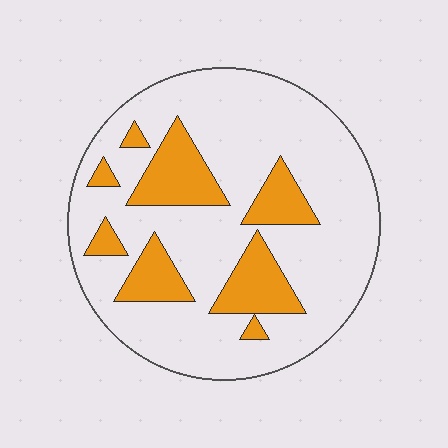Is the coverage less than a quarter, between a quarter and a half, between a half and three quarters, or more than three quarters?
Less than a quarter.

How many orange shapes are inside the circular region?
8.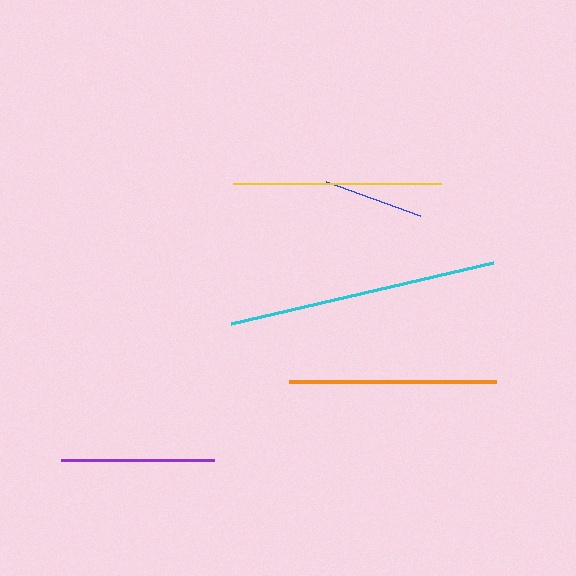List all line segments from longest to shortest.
From longest to shortest: cyan, yellow, orange, purple, blue.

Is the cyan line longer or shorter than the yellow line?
The cyan line is longer than the yellow line.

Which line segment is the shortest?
The blue line is the shortest at approximately 100 pixels.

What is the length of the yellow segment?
The yellow segment is approximately 208 pixels long.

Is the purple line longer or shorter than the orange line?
The orange line is longer than the purple line.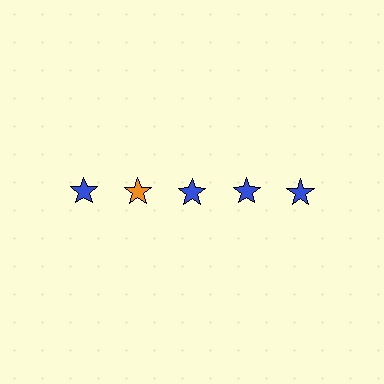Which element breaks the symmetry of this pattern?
The orange star in the top row, second from left column breaks the symmetry. All other shapes are blue stars.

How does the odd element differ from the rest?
It has a different color: orange instead of blue.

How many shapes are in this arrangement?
There are 5 shapes arranged in a grid pattern.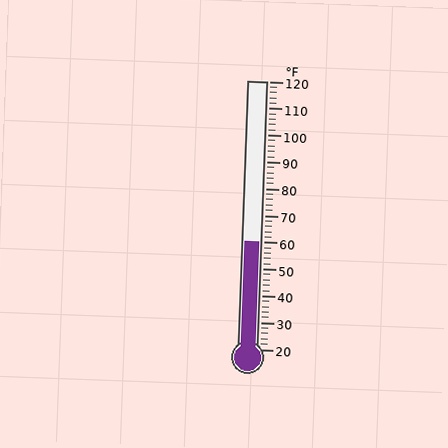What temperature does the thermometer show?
The thermometer shows approximately 60°F.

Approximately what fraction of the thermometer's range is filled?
The thermometer is filled to approximately 40% of its range.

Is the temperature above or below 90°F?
The temperature is below 90°F.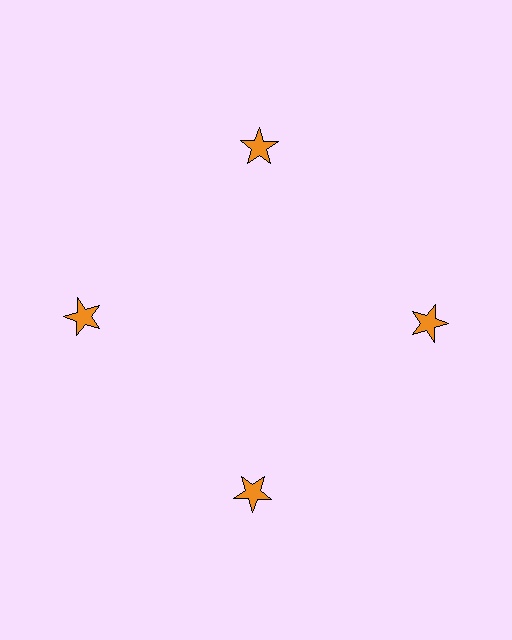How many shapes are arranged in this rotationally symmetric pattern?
There are 4 shapes, arranged in 4 groups of 1.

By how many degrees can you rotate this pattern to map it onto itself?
The pattern maps onto itself every 90 degrees of rotation.